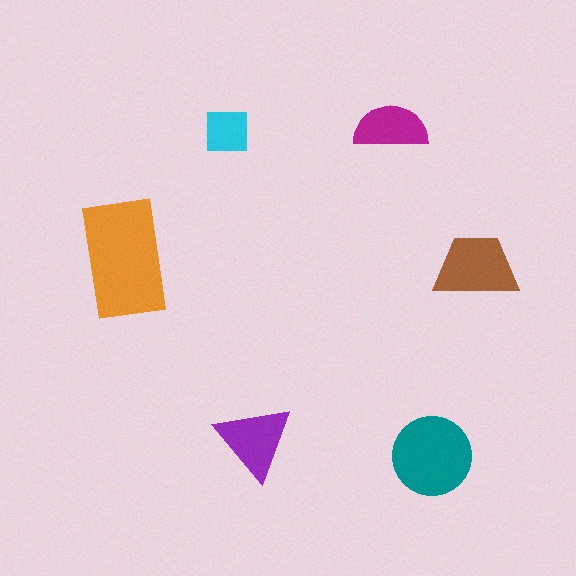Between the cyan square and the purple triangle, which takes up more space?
The purple triangle.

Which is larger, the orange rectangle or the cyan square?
The orange rectangle.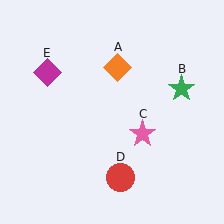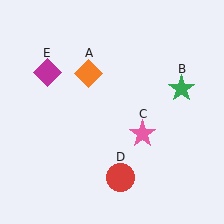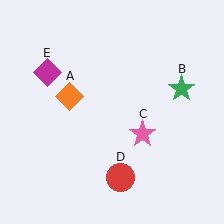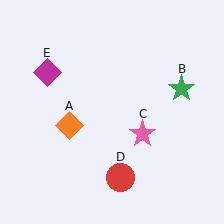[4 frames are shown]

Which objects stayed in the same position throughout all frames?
Green star (object B) and pink star (object C) and red circle (object D) and magenta diamond (object E) remained stationary.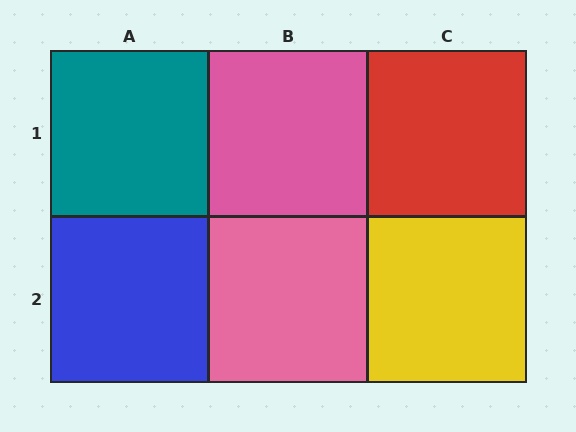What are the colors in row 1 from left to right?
Teal, pink, red.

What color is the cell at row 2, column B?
Pink.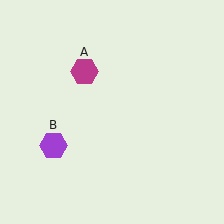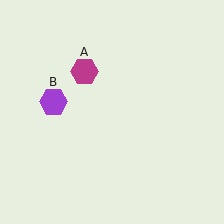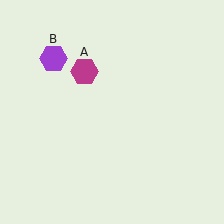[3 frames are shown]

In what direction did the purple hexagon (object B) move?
The purple hexagon (object B) moved up.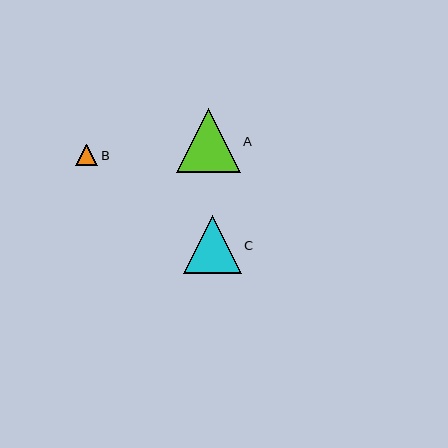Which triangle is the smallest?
Triangle B is the smallest with a size of approximately 22 pixels.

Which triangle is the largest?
Triangle A is the largest with a size of approximately 64 pixels.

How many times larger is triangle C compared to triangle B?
Triangle C is approximately 2.7 times the size of triangle B.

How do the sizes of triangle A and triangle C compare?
Triangle A and triangle C are approximately the same size.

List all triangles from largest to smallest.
From largest to smallest: A, C, B.